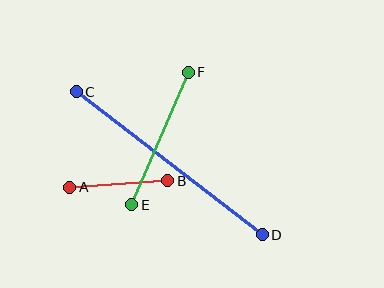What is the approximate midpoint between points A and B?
The midpoint is at approximately (119, 184) pixels.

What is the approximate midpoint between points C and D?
The midpoint is at approximately (169, 163) pixels.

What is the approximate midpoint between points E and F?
The midpoint is at approximately (160, 139) pixels.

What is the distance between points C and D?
The distance is approximately 235 pixels.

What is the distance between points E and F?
The distance is approximately 144 pixels.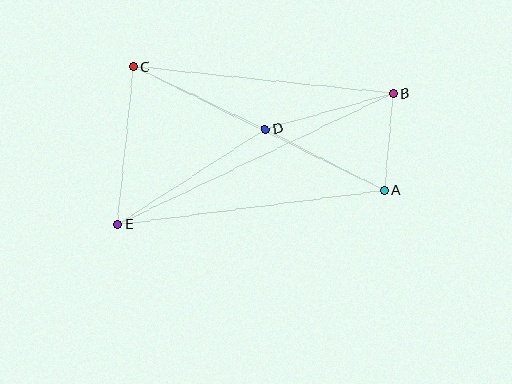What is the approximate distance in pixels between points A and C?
The distance between A and C is approximately 279 pixels.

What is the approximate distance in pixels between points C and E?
The distance between C and E is approximately 158 pixels.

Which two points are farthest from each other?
Points B and E are farthest from each other.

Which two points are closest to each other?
Points A and B are closest to each other.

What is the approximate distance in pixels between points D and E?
The distance between D and E is approximately 176 pixels.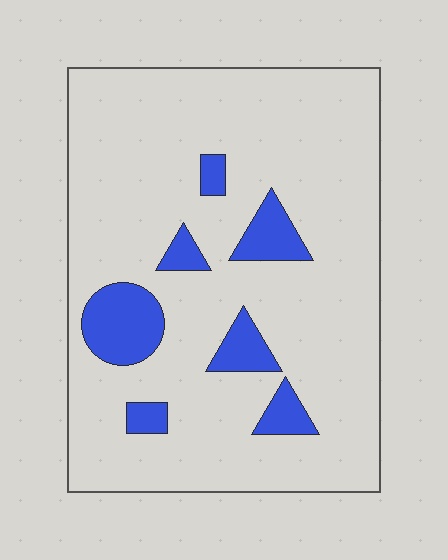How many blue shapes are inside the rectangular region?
7.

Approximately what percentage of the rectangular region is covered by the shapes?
Approximately 15%.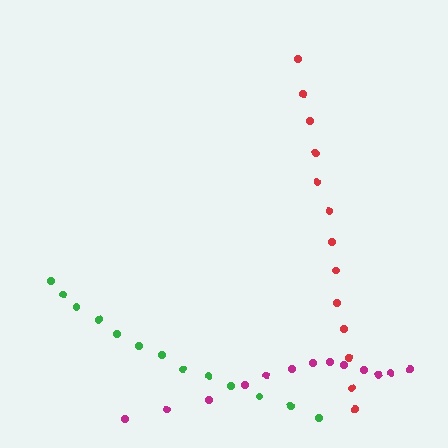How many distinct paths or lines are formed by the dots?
There are 3 distinct paths.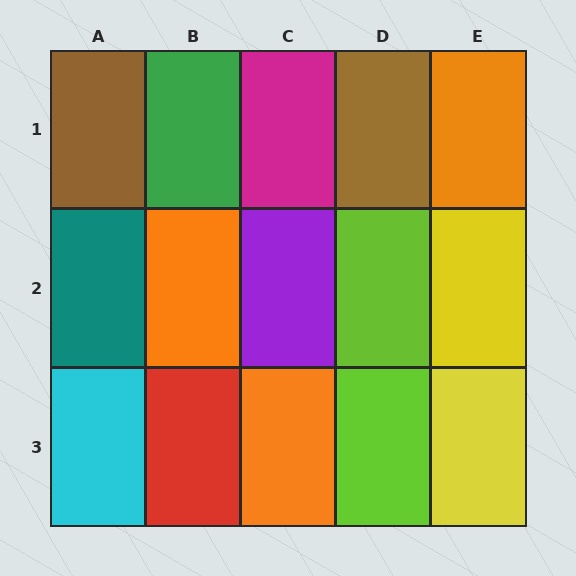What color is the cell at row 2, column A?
Teal.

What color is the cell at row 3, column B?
Red.